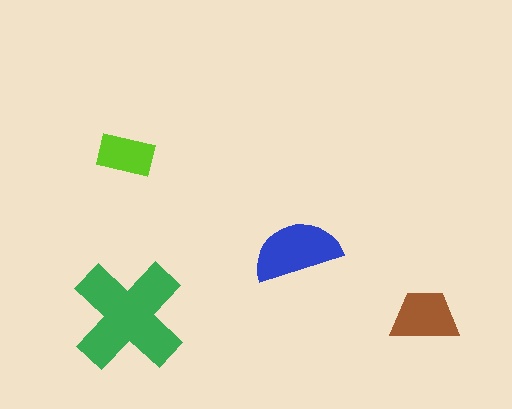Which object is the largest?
The green cross.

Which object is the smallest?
The lime rectangle.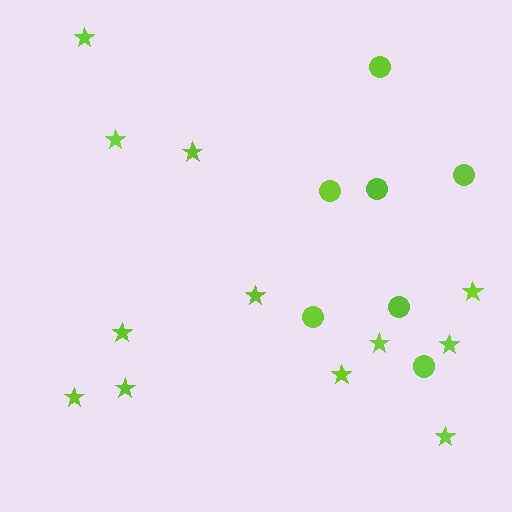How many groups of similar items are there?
There are 2 groups: one group of circles (7) and one group of stars (12).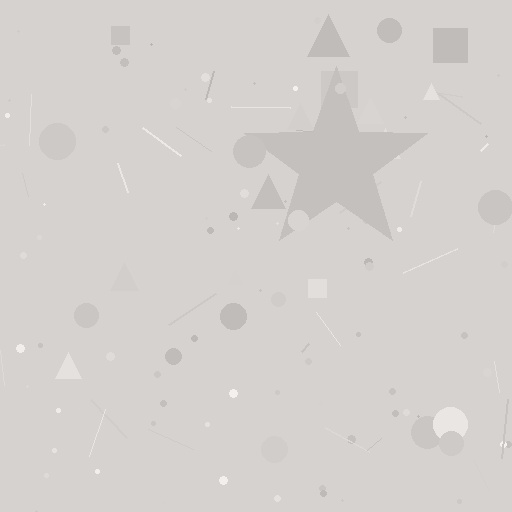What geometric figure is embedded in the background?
A star is embedded in the background.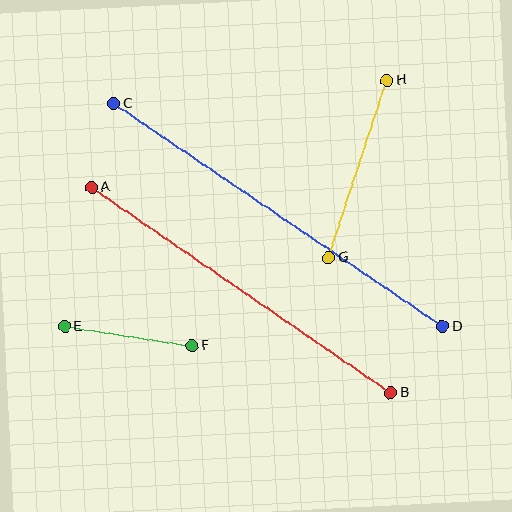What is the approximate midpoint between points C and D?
The midpoint is at approximately (278, 215) pixels.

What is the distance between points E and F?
The distance is approximately 129 pixels.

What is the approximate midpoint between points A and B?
The midpoint is at approximately (241, 290) pixels.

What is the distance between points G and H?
The distance is approximately 186 pixels.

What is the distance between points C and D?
The distance is approximately 397 pixels.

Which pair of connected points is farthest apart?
Points C and D are farthest apart.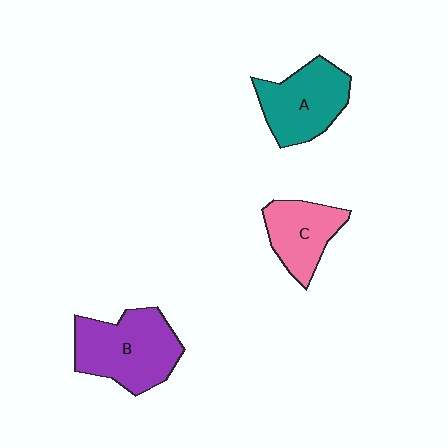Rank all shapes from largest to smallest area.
From largest to smallest: B (purple), A (teal), C (pink).